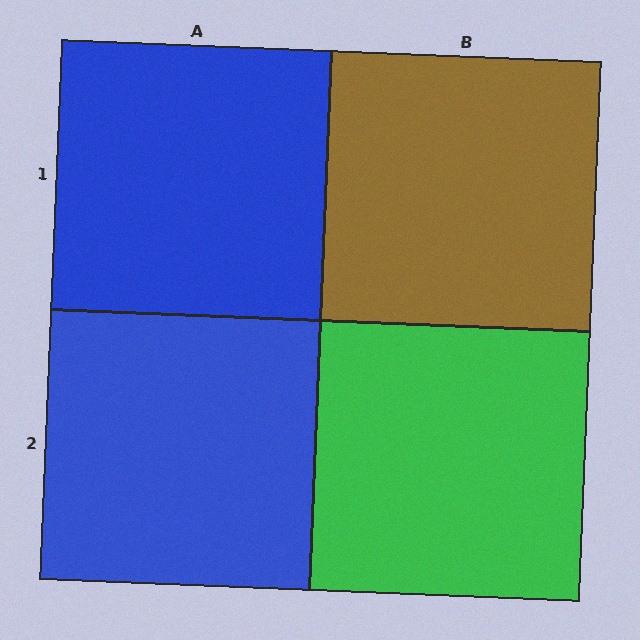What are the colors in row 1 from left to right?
Blue, brown.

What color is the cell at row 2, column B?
Green.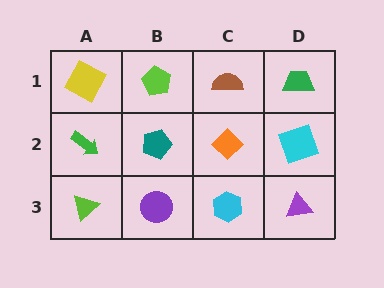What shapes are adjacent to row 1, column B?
A teal pentagon (row 2, column B), a yellow square (row 1, column A), a brown semicircle (row 1, column C).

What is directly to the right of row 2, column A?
A teal pentagon.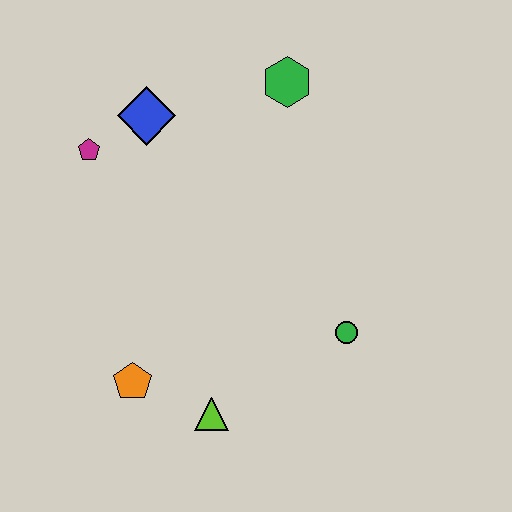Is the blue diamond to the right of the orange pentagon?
Yes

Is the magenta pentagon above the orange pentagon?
Yes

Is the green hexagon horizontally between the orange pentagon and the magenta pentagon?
No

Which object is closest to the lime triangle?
The orange pentagon is closest to the lime triangle.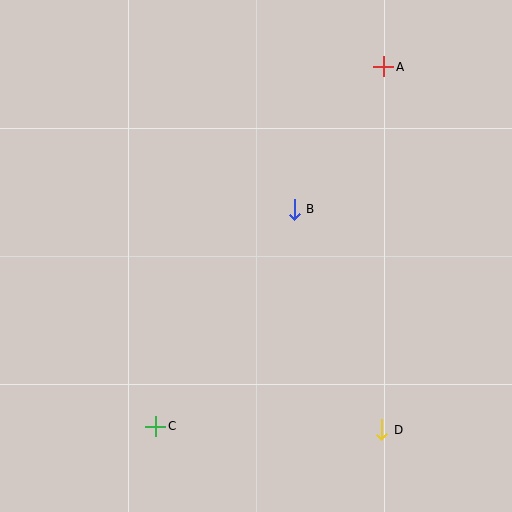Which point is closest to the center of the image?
Point B at (294, 209) is closest to the center.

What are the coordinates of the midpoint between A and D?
The midpoint between A and D is at (383, 248).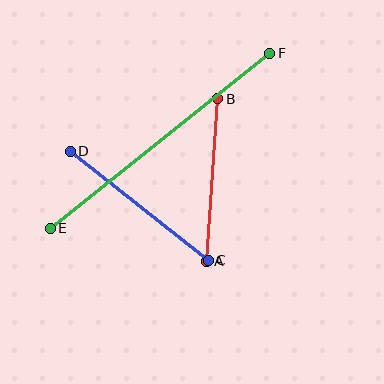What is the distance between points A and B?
The distance is approximately 163 pixels.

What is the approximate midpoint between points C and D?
The midpoint is at approximately (139, 206) pixels.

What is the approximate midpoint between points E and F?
The midpoint is at approximately (160, 141) pixels.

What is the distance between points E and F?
The distance is approximately 281 pixels.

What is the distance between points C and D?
The distance is approximately 176 pixels.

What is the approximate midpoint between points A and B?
The midpoint is at approximately (212, 180) pixels.